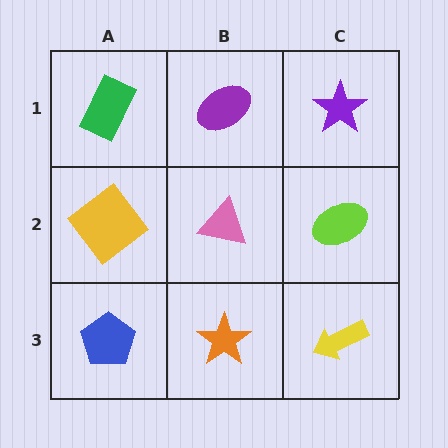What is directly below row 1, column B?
A pink triangle.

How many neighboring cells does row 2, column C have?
3.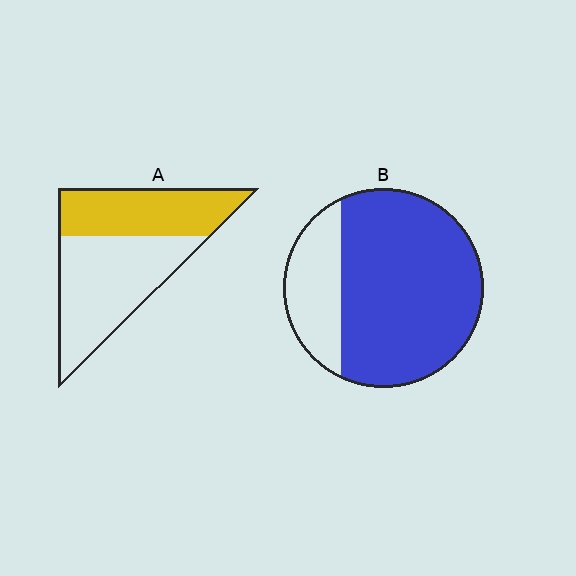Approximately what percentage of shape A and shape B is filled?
A is approximately 40% and B is approximately 75%.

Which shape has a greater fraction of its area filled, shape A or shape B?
Shape B.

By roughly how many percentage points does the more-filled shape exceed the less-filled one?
By roughly 35 percentage points (B over A).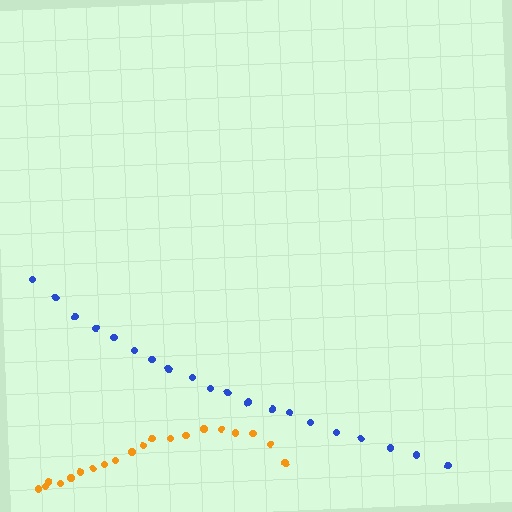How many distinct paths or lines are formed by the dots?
There are 2 distinct paths.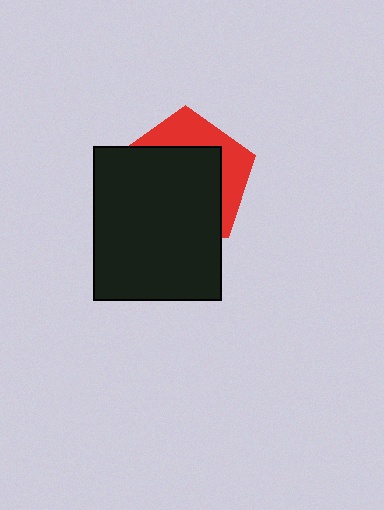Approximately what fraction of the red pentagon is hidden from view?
Roughly 67% of the red pentagon is hidden behind the black rectangle.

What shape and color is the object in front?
The object in front is a black rectangle.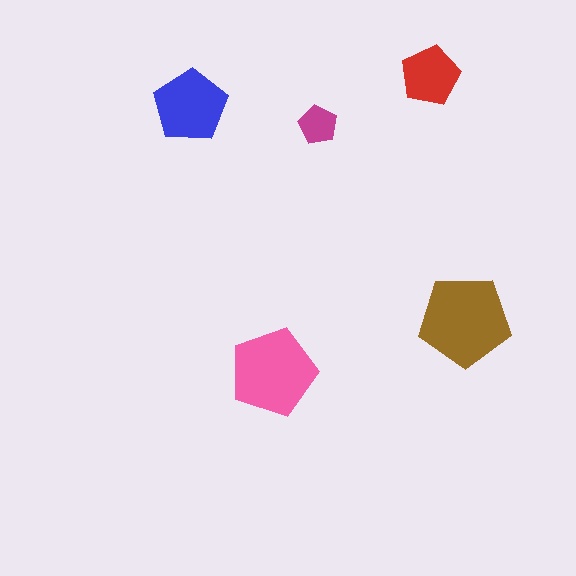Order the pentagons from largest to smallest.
the brown one, the pink one, the blue one, the red one, the magenta one.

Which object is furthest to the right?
The brown pentagon is rightmost.